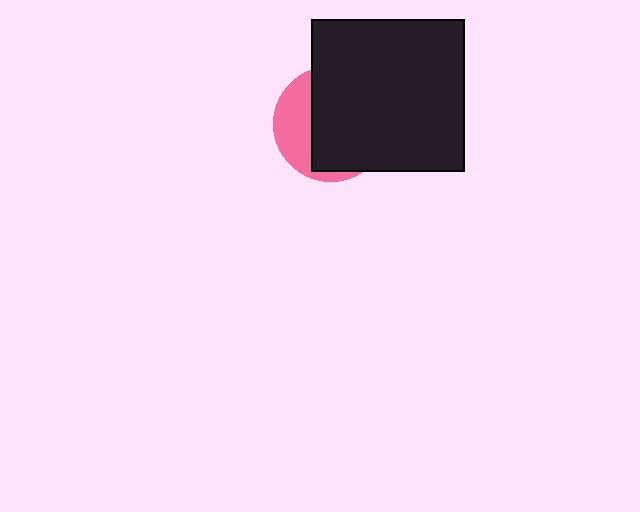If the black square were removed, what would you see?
You would see the complete pink circle.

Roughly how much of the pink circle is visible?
A small part of it is visible (roughly 33%).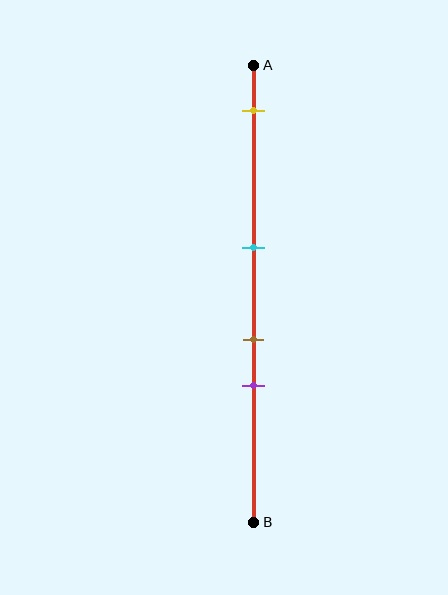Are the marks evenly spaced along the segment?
No, the marks are not evenly spaced.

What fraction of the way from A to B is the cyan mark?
The cyan mark is approximately 40% (0.4) of the way from A to B.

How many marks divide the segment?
There are 4 marks dividing the segment.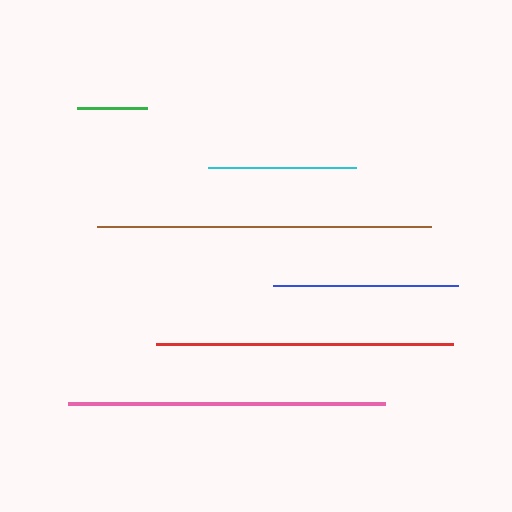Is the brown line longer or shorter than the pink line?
The brown line is longer than the pink line.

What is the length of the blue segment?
The blue segment is approximately 185 pixels long.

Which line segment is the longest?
The brown line is the longest at approximately 335 pixels.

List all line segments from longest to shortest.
From longest to shortest: brown, pink, red, blue, cyan, green.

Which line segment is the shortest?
The green line is the shortest at approximately 70 pixels.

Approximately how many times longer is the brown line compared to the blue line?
The brown line is approximately 1.8 times the length of the blue line.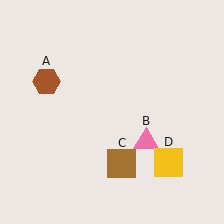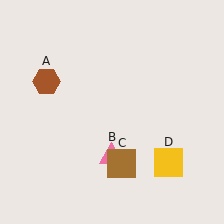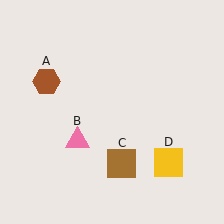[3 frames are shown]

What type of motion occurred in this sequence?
The pink triangle (object B) rotated clockwise around the center of the scene.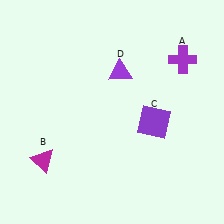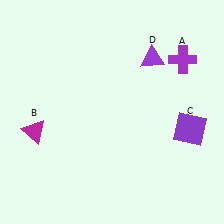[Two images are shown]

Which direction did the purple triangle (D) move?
The purple triangle (D) moved right.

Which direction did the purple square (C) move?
The purple square (C) moved right.